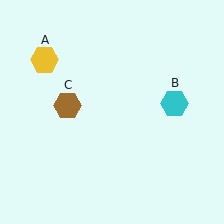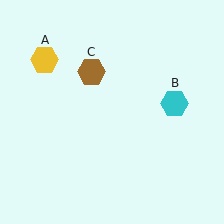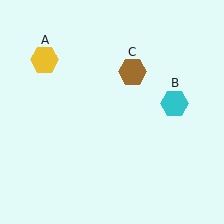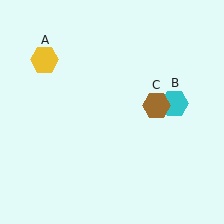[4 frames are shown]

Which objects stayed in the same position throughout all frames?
Yellow hexagon (object A) and cyan hexagon (object B) remained stationary.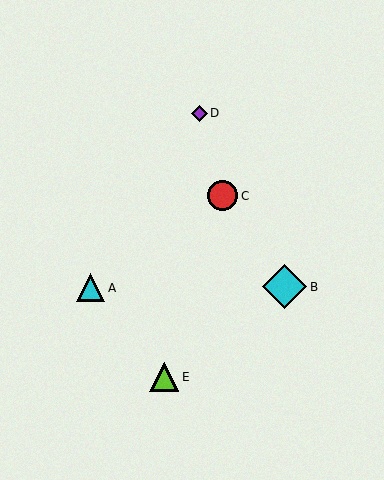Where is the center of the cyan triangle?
The center of the cyan triangle is at (91, 288).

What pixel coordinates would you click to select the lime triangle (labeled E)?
Click at (164, 377) to select the lime triangle E.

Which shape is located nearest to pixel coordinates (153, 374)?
The lime triangle (labeled E) at (164, 377) is nearest to that location.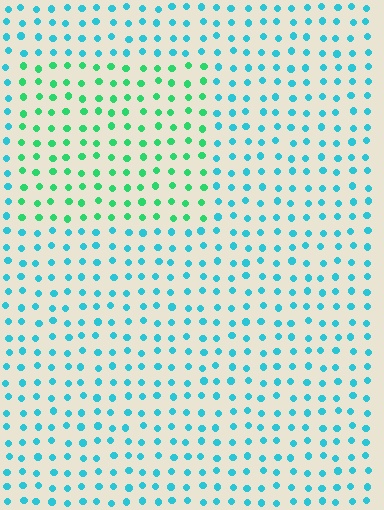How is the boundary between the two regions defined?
The boundary is defined purely by a slight shift in hue (about 43 degrees). Spacing, size, and orientation are identical on both sides.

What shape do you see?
I see a rectangle.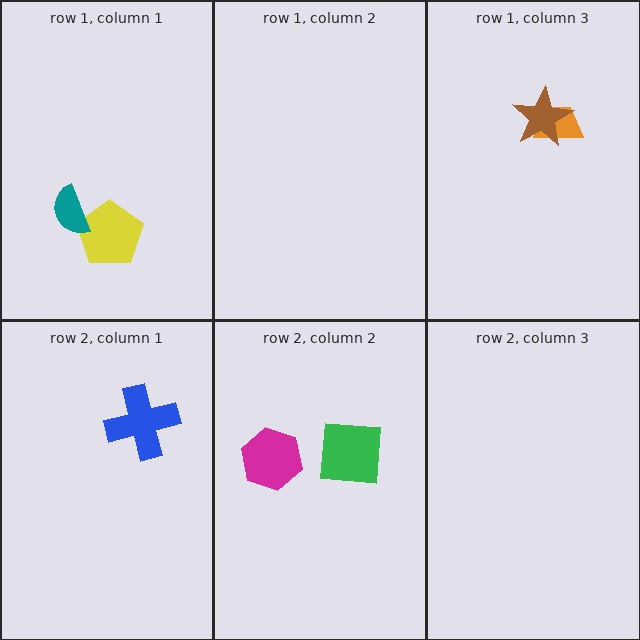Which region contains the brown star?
The row 1, column 3 region.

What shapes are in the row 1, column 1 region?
The yellow pentagon, the teal semicircle.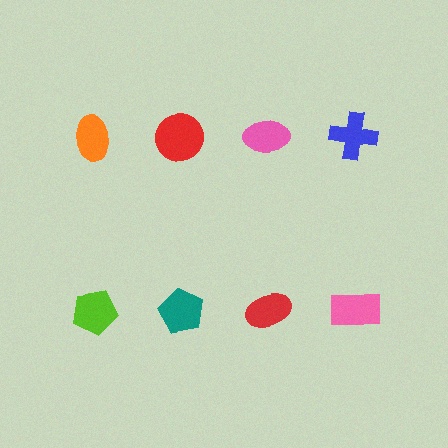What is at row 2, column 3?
A red ellipse.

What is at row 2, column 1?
A lime pentagon.